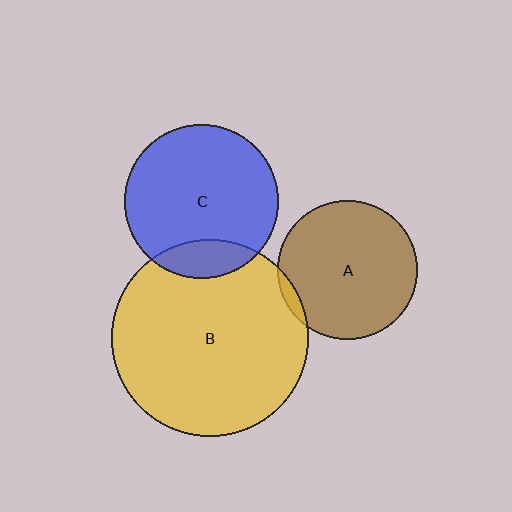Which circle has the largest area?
Circle B (yellow).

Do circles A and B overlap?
Yes.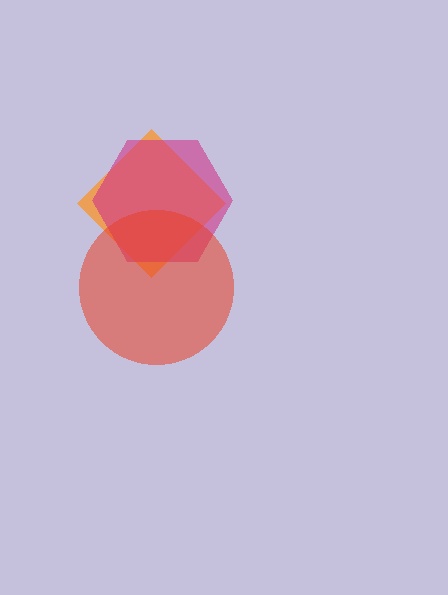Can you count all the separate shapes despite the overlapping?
Yes, there are 3 separate shapes.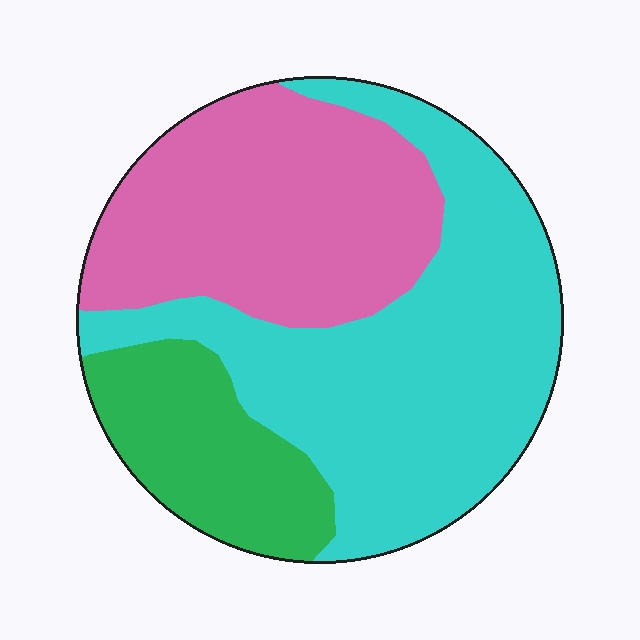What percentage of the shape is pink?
Pink takes up about one third (1/3) of the shape.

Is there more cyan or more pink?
Cyan.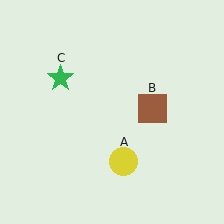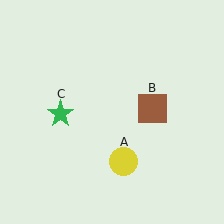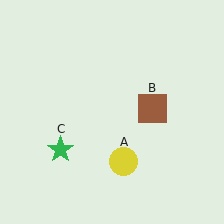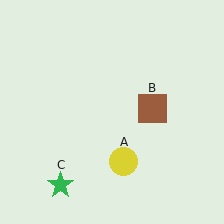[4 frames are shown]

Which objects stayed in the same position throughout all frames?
Yellow circle (object A) and brown square (object B) remained stationary.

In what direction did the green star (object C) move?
The green star (object C) moved down.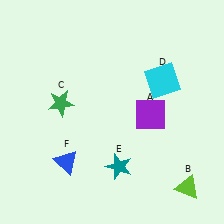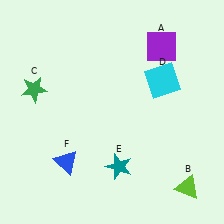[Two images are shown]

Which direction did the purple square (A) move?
The purple square (A) moved up.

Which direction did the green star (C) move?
The green star (C) moved left.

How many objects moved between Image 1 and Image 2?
2 objects moved between the two images.